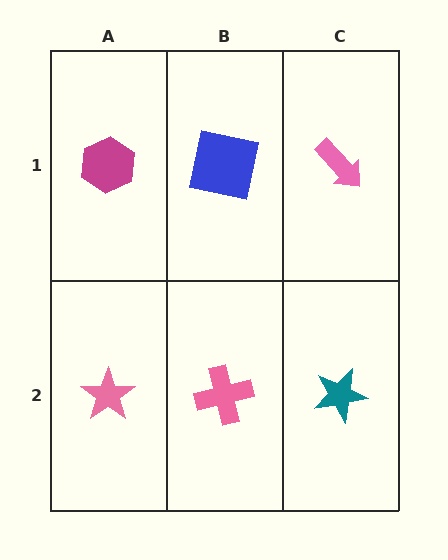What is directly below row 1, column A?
A pink star.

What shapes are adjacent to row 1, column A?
A pink star (row 2, column A), a blue square (row 1, column B).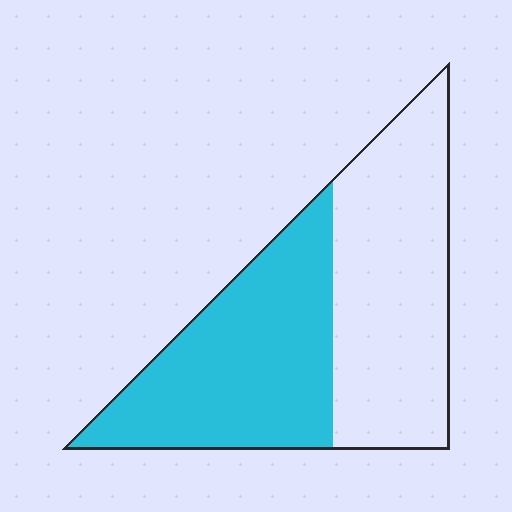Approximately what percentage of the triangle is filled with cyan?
Approximately 50%.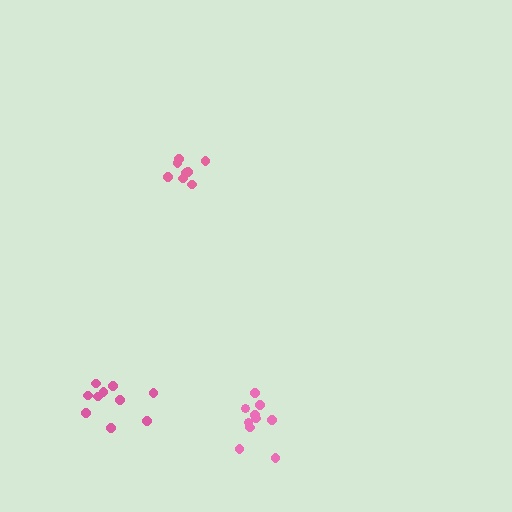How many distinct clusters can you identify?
There are 3 distinct clusters.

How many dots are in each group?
Group 1: 10 dots, Group 2: 10 dots, Group 3: 8 dots (28 total).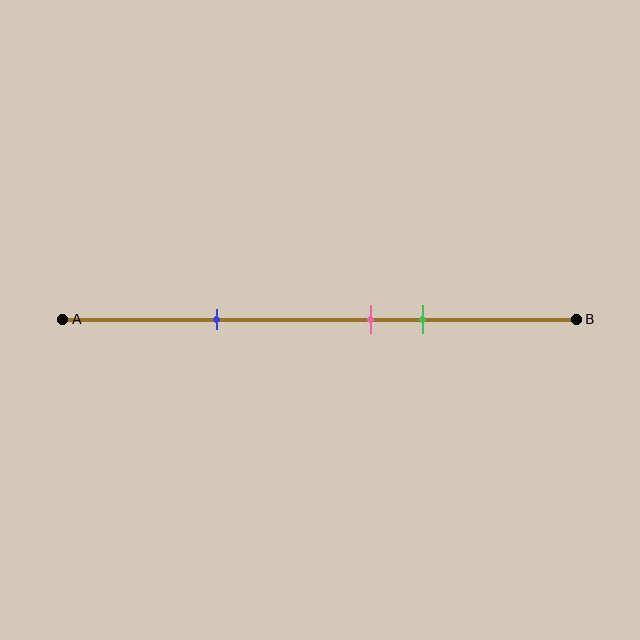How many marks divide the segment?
There are 3 marks dividing the segment.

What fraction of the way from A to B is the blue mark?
The blue mark is approximately 30% (0.3) of the way from A to B.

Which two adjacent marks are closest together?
The pink and green marks are the closest adjacent pair.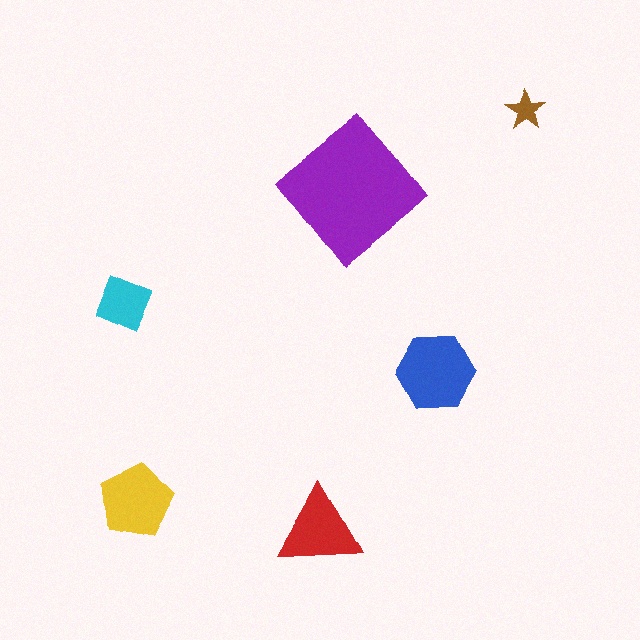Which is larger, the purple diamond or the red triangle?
The purple diamond.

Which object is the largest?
The purple diamond.